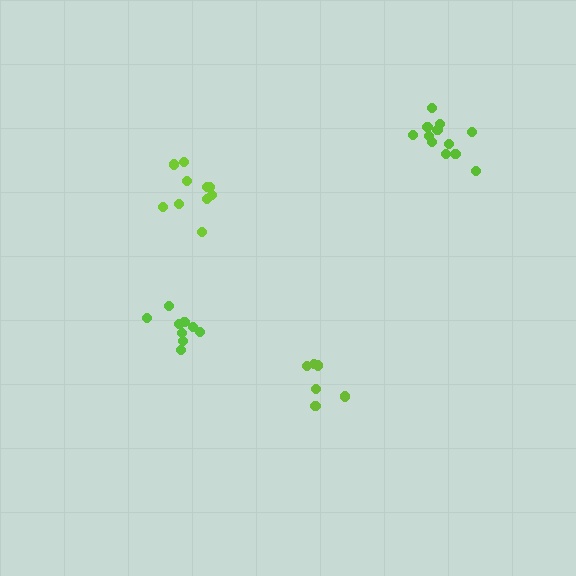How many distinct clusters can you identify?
There are 4 distinct clusters.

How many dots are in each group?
Group 1: 12 dots, Group 2: 9 dots, Group 3: 6 dots, Group 4: 10 dots (37 total).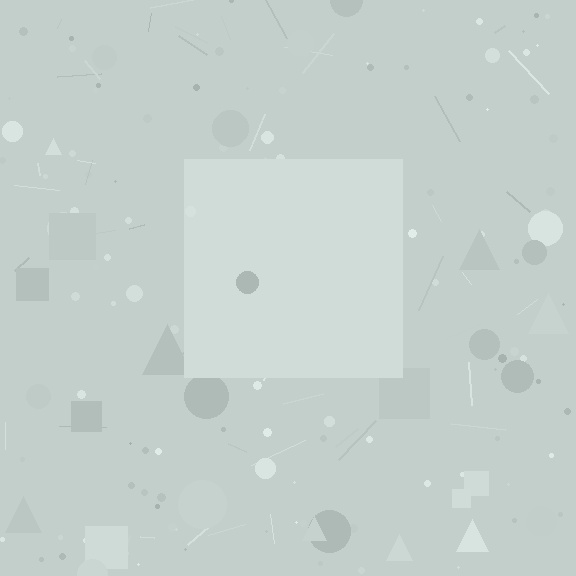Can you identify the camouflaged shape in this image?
The camouflaged shape is a square.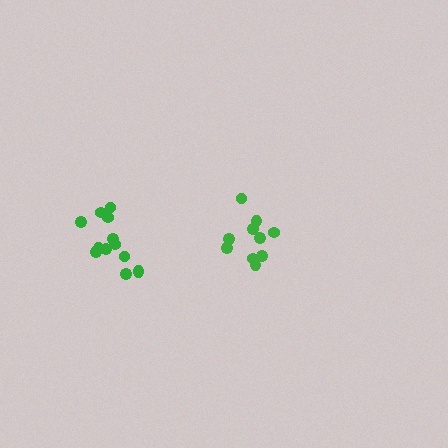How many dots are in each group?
Group 1: 13 dots, Group 2: 10 dots (23 total).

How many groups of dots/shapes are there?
There are 2 groups.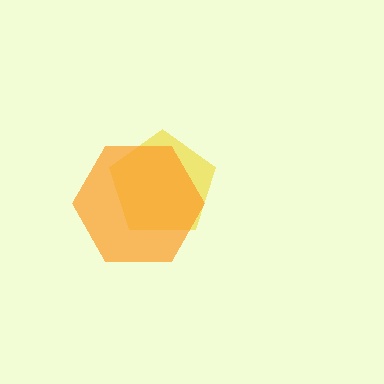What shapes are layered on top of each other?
The layered shapes are: a yellow pentagon, an orange hexagon.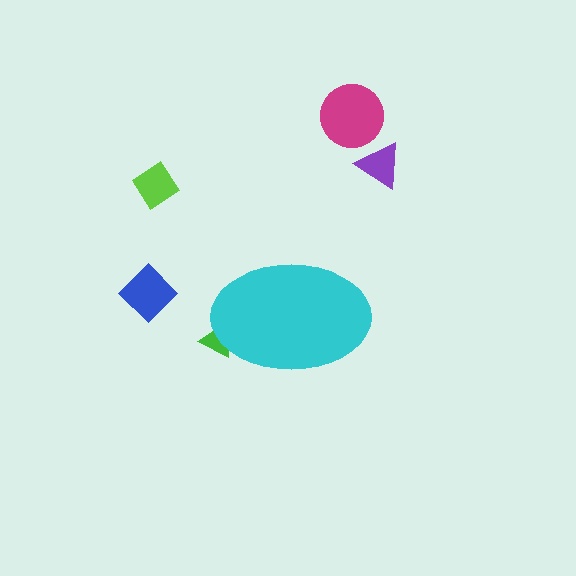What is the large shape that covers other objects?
A cyan ellipse.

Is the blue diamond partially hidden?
No, the blue diamond is fully visible.